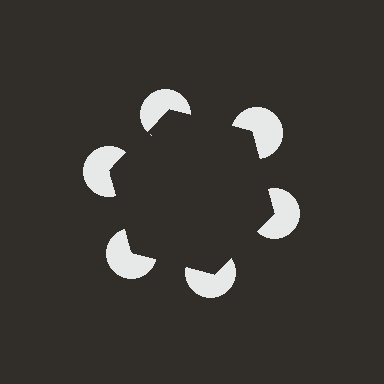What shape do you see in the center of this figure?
An illusory hexagon — its edges are inferred from the aligned wedge cuts in the pac-man discs, not physically drawn.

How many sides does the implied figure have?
6 sides.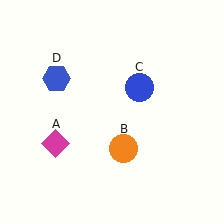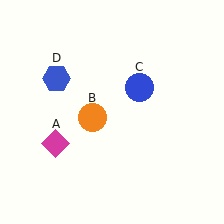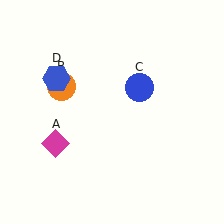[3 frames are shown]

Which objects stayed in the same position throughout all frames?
Magenta diamond (object A) and blue circle (object C) and blue hexagon (object D) remained stationary.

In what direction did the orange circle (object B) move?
The orange circle (object B) moved up and to the left.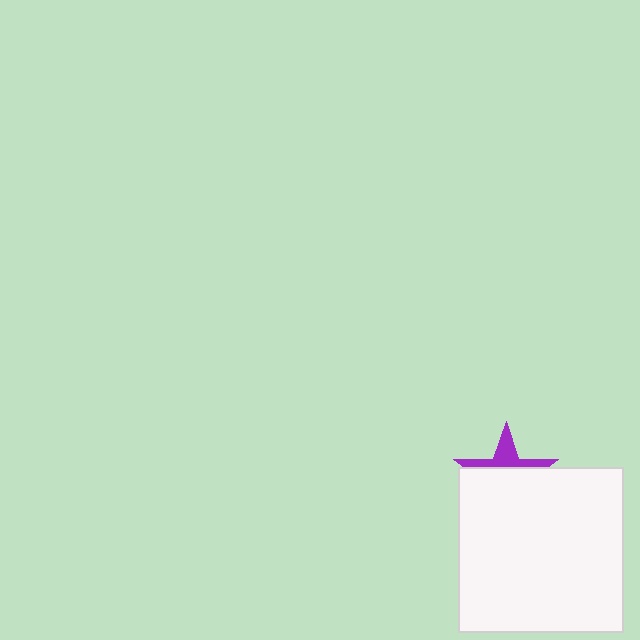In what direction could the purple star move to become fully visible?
The purple star could move up. That would shift it out from behind the white square entirely.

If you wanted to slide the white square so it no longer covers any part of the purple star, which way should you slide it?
Slide it down — that is the most direct way to separate the two shapes.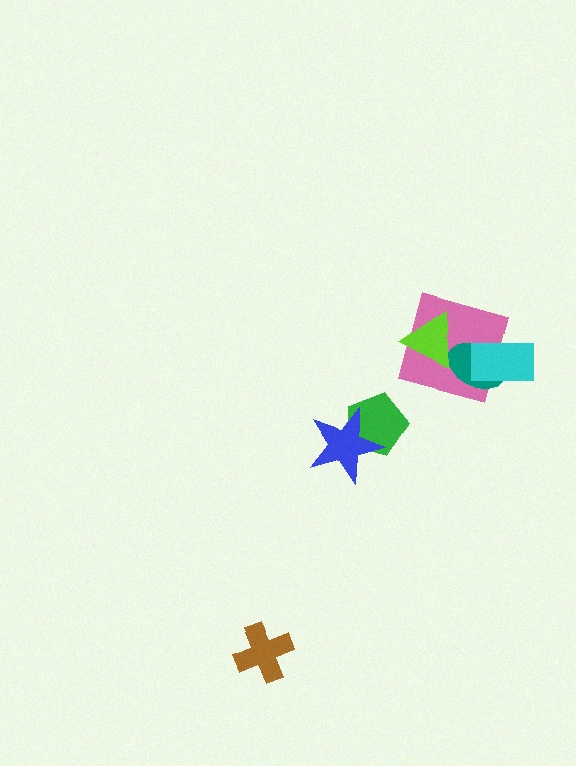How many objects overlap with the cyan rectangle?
2 objects overlap with the cyan rectangle.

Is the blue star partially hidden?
No, no other shape covers it.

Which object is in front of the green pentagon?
The blue star is in front of the green pentagon.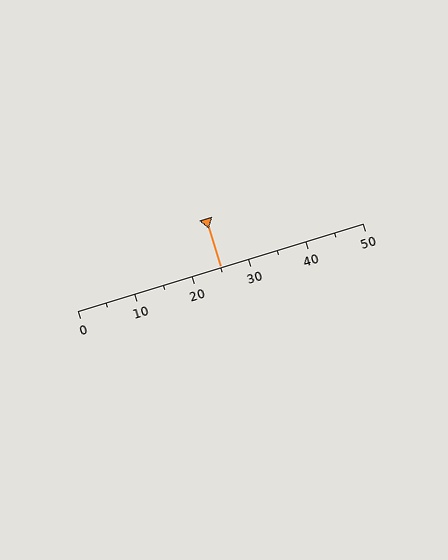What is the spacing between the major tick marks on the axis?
The major ticks are spaced 10 apart.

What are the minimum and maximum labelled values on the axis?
The axis runs from 0 to 50.